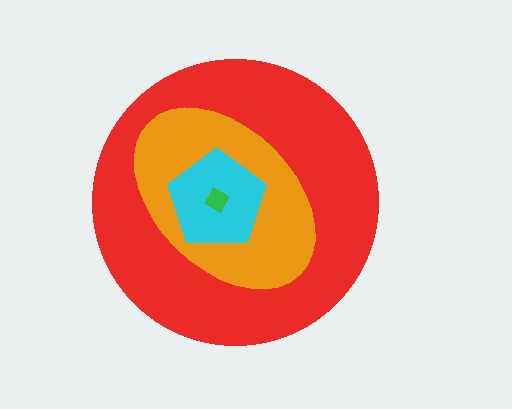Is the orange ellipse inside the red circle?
Yes.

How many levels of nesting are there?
4.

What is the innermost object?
The green diamond.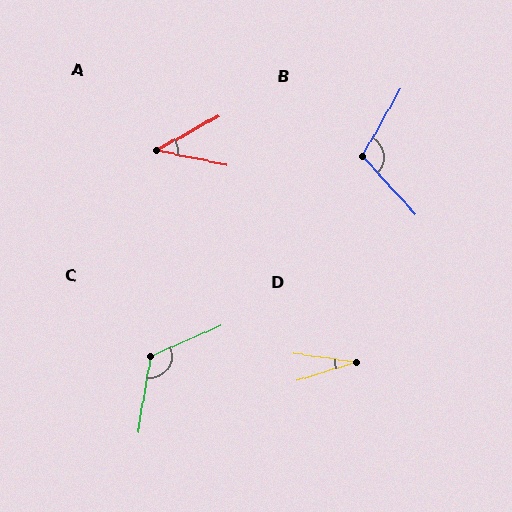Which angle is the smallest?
D, at approximately 25 degrees.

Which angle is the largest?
C, at approximately 124 degrees.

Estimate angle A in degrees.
Approximately 41 degrees.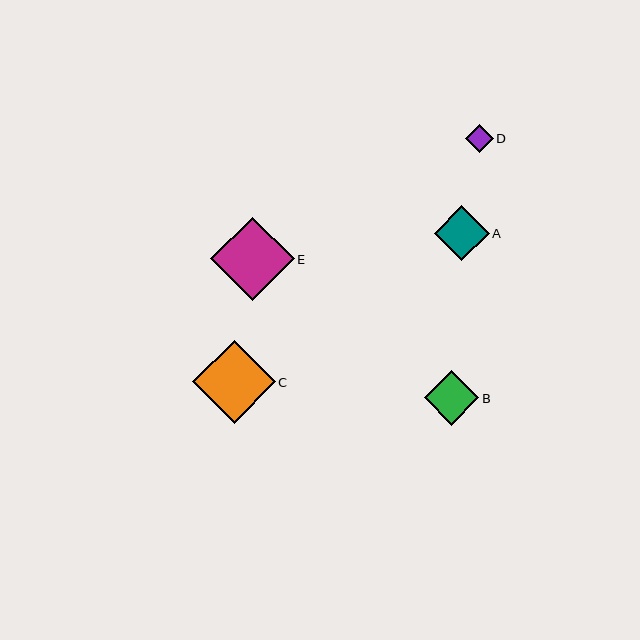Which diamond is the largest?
Diamond E is the largest with a size of approximately 84 pixels.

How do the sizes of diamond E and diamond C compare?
Diamond E and diamond C are approximately the same size.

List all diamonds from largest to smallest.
From largest to smallest: E, C, A, B, D.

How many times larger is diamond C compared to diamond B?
Diamond C is approximately 1.5 times the size of diamond B.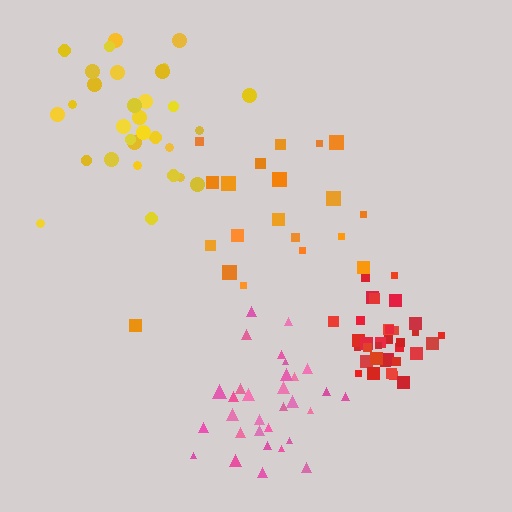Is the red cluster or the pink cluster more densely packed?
Red.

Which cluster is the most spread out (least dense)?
Orange.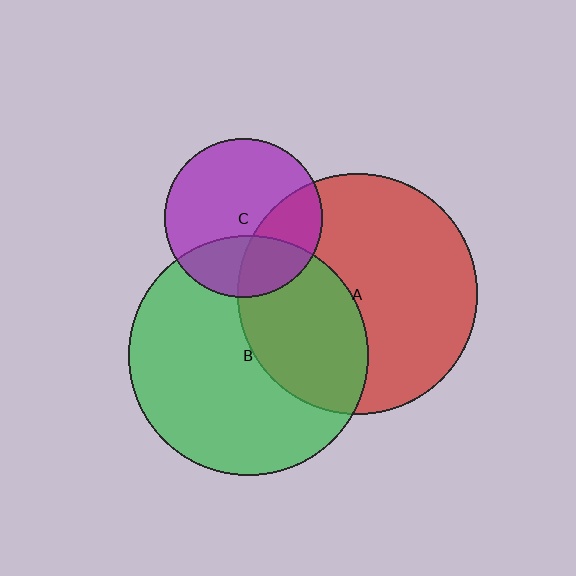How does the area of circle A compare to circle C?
Approximately 2.3 times.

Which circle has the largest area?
Circle A (red).